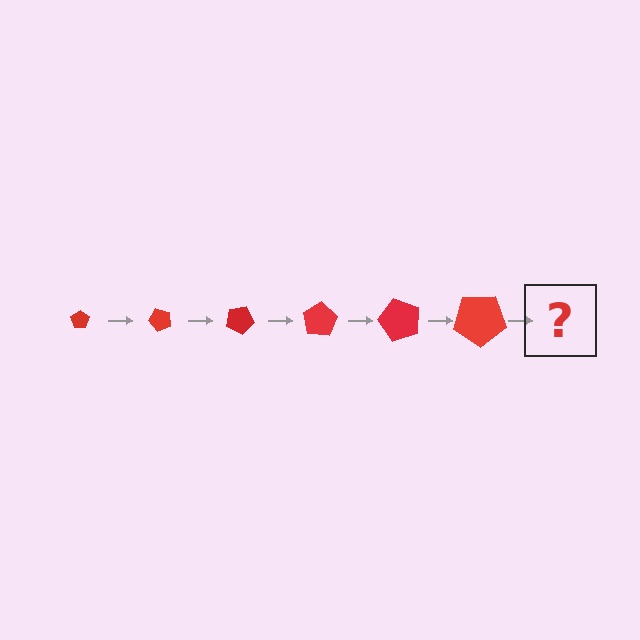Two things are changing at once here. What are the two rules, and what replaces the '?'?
The two rules are that the pentagon grows larger each step and it rotates 50 degrees each step. The '?' should be a pentagon, larger than the previous one and rotated 300 degrees from the start.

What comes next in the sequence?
The next element should be a pentagon, larger than the previous one and rotated 300 degrees from the start.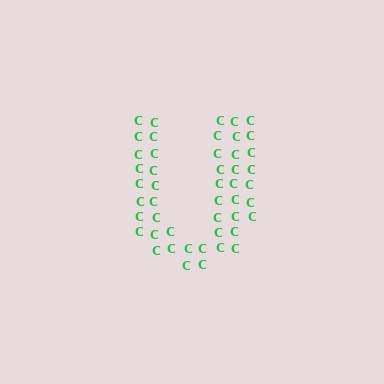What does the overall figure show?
The overall figure shows the letter U.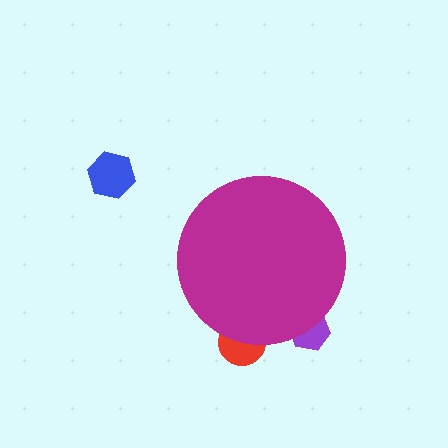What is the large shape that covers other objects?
A magenta circle.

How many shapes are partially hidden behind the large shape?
2 shapes are partially hidden.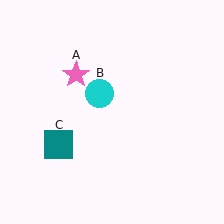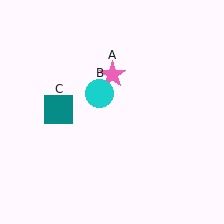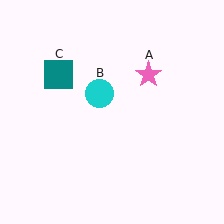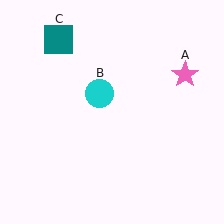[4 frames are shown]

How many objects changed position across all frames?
2 objects changed position: pink star (object A), teal square (object C).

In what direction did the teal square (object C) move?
The teal square (object C) moved up.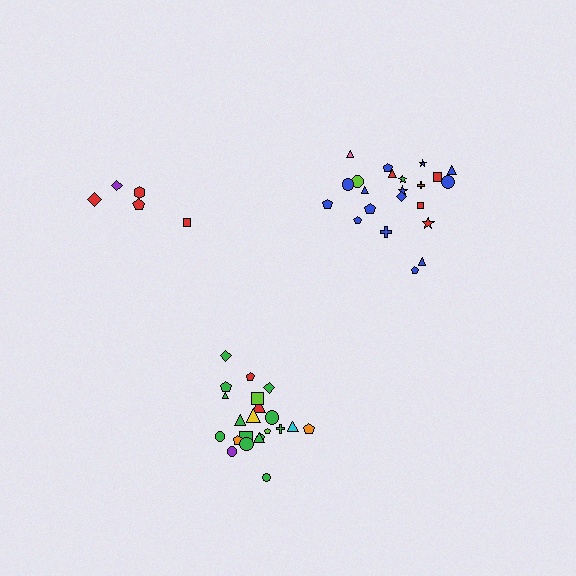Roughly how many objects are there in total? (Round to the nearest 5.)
Roughly 50 objects in total.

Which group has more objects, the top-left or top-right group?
The top-right group.